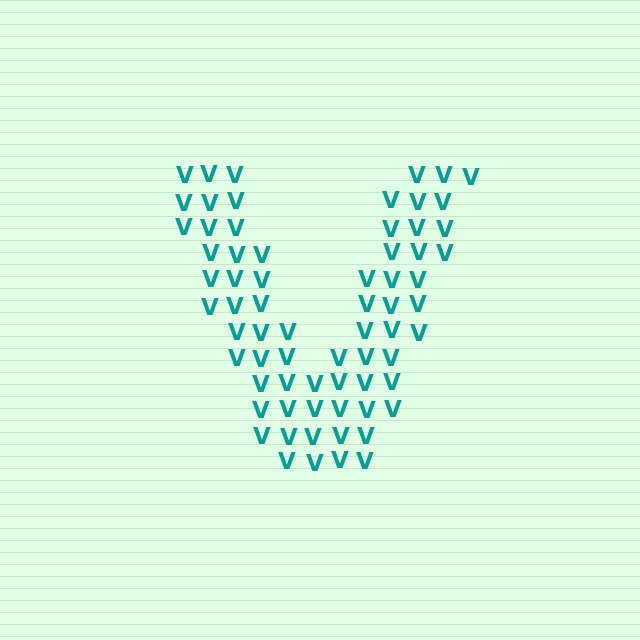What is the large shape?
The large shape is the letter V.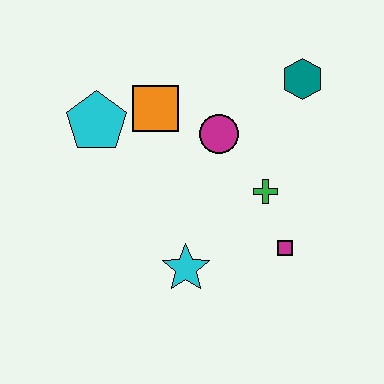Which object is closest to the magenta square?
The green cross is closest to the magenta square.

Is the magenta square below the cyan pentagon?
Yes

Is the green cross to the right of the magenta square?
No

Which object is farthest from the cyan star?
The teal hexagon is farthest from the cyan star.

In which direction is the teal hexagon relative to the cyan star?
The teal hexagon is above the cyan star.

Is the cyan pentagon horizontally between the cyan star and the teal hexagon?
No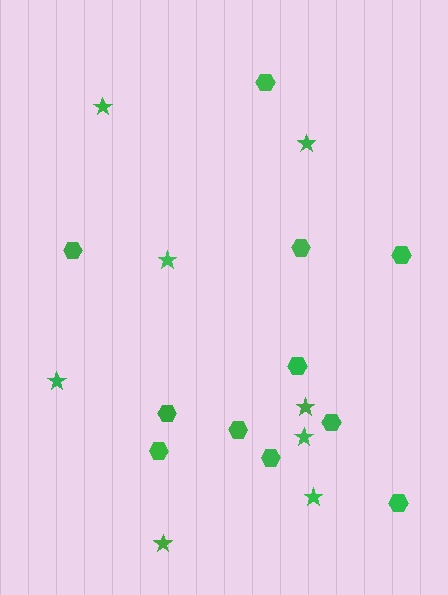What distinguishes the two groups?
There are 2 groups: one group of stars (8) and one group of hexagons (11).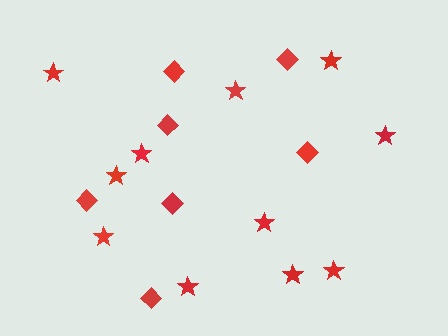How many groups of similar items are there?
There are 2 groups: one group of diamonds (7) and one group of stars (11).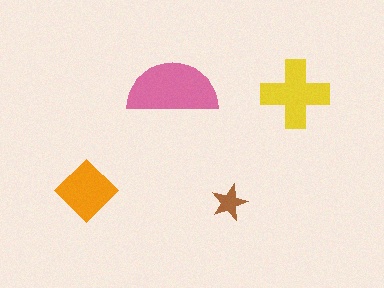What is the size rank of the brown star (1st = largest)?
4th.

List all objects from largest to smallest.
The pink semicircle, the yellow cross, the orange diamond, the brown star.